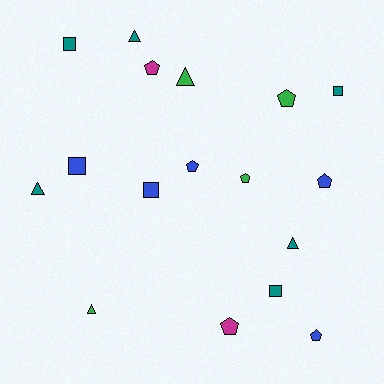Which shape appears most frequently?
Pentagon, with 7 objects.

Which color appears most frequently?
Teal, with 6 objects.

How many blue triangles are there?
There are no blue triangles.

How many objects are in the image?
There are 17 objects.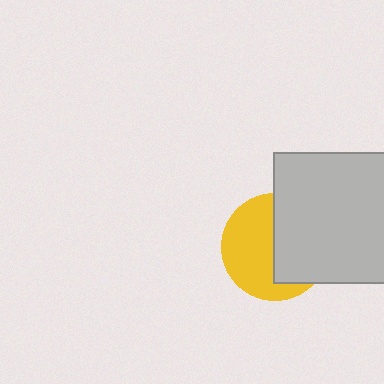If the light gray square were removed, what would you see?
You would see the complete yellow circle.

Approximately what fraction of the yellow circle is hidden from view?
Roughly 46% of the yellow circle is hidden behind the light gray square.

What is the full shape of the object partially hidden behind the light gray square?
The partially hidden object is a yellow circle.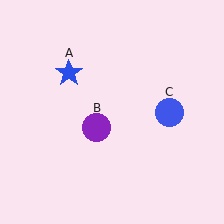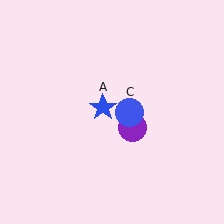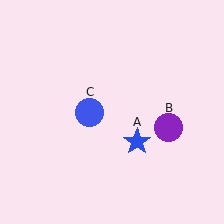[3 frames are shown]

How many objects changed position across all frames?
3 objects changed position: blue star (object A), purple circle (object B), blue circle (object C).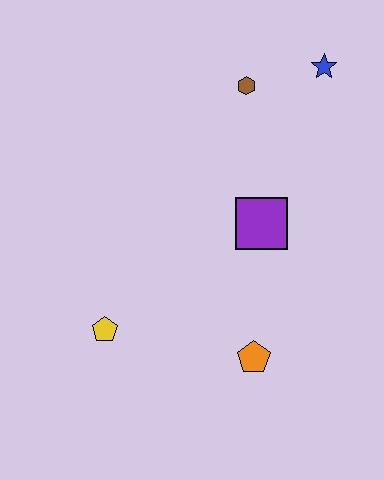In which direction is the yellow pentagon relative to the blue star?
The yellow pentagon is below the blue star.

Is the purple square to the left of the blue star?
Yes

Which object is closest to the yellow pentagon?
The orange pentagon is closest to the yellow pentagon.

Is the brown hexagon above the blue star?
No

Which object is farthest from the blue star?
The yellow pentagon is farthest from the blue star.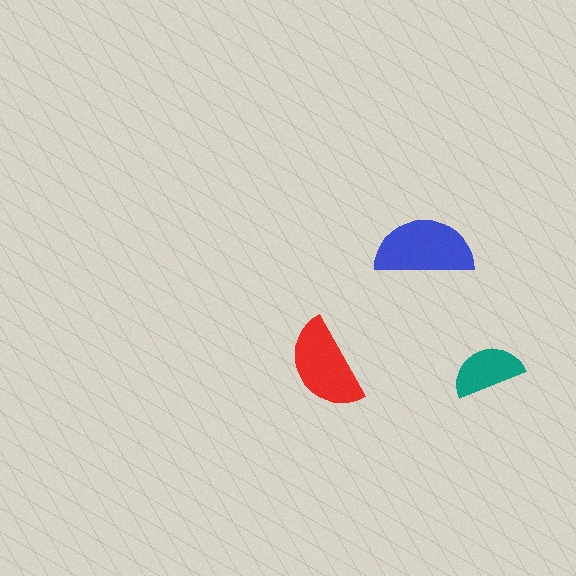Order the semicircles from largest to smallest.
the blue one, the red one, the teal one.